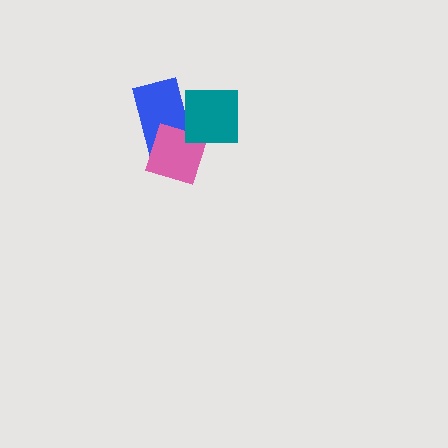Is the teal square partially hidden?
No, no other shape covers it.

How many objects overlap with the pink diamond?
2 objects overlap with the pink diamond.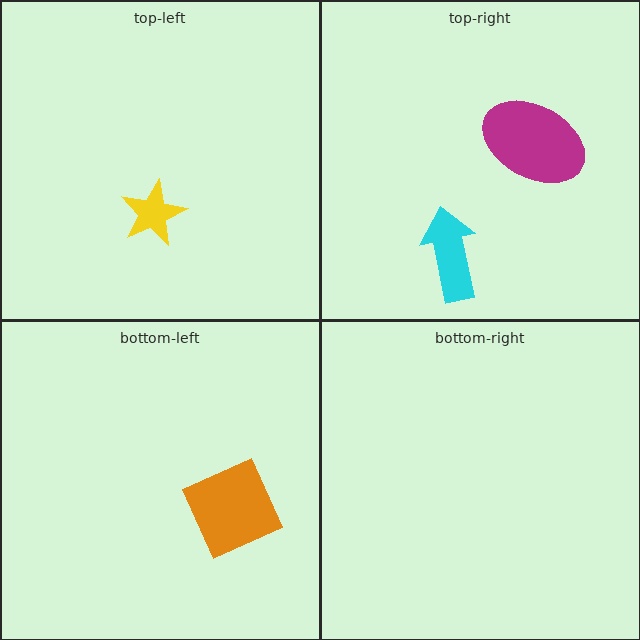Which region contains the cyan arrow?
The top-right region.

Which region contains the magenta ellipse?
The top-right region.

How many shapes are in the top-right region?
2.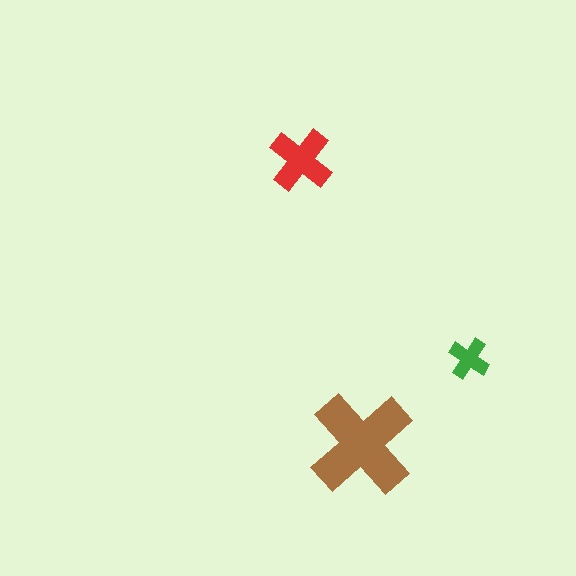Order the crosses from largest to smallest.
the brown one, the red one, the green one.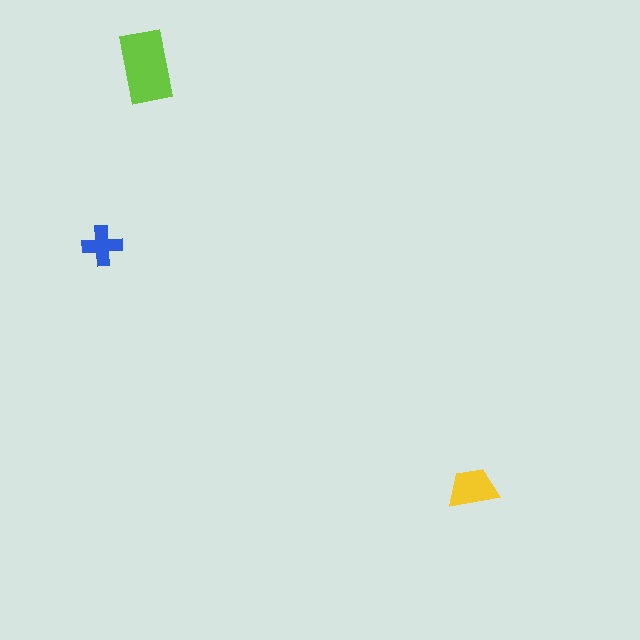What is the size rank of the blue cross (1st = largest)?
3rd.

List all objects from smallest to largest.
The blue cross, the yellow trapezoid, the lime rectangle.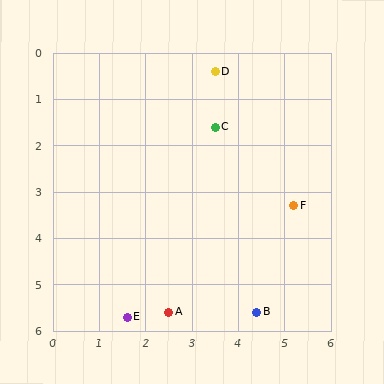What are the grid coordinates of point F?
Point F is at approximately (5.2, 3.3).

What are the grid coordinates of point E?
Point E is at approximately (1.6, 5.7).